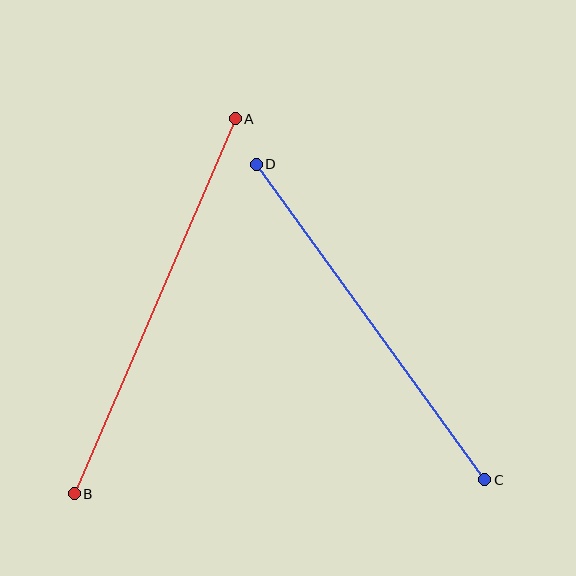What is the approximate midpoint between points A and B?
The midpoint is at approximately (155, 306) pixels.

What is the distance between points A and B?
The distance is approximately 408 pixels.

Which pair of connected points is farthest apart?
Points A and B are farthest apart.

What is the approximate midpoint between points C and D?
The midpoint is at approximately (370, 322) pixels.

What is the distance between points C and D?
The distance is approximately 389 pixels.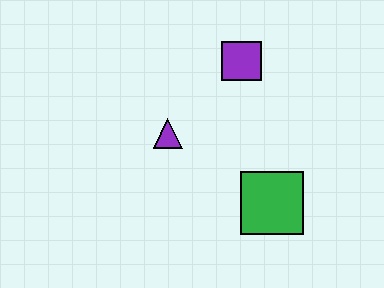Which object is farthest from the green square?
The purple square is farthest from the green square.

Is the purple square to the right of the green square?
No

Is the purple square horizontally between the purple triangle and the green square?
Yes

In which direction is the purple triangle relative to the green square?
The purple triangle is to the left of the green square.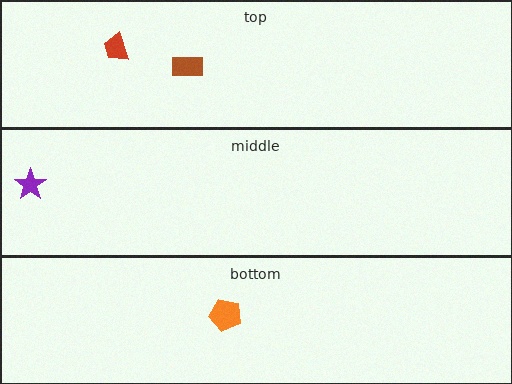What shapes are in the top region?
The brown rectangle, the red trapezoid.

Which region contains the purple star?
The middle region.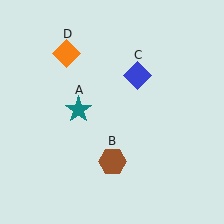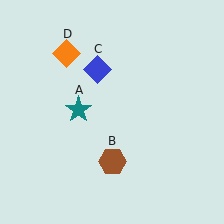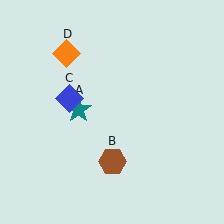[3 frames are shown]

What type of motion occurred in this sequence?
The blue diamond (object C) rotated counterclockwise around the center of the scene.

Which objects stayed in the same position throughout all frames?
Teal star (object A) and brown hexagon (object B) and orange diamond (object D) remained stationary.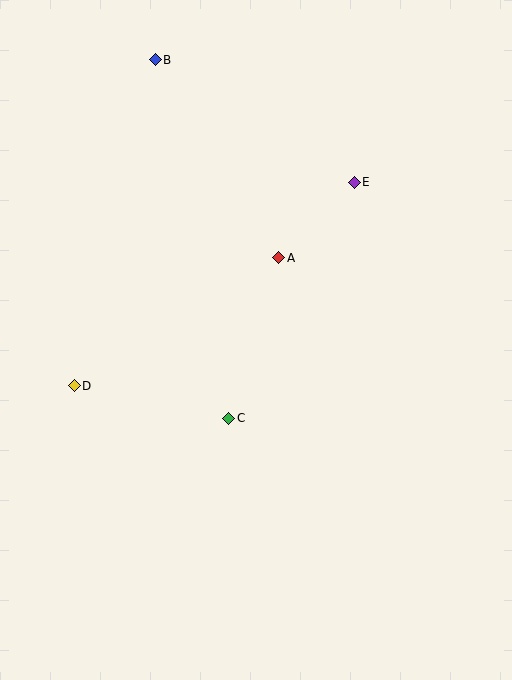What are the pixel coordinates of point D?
Point D is at (74, 386).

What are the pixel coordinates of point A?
Point A is at (279, 258).